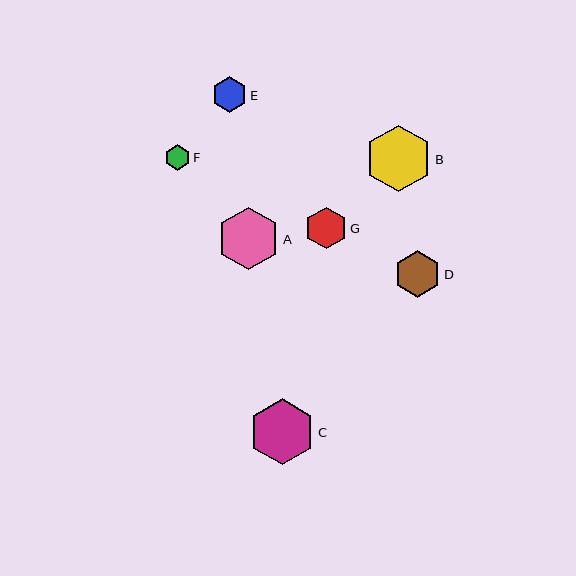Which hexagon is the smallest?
Hexagon F is the smallest with a size of approximately 26 pixels.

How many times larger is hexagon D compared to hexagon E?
Hexagon D is approximately 1.3 times the size of hexagon E.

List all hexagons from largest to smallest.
From largest to smallest: B, C, A, D, G, E, F.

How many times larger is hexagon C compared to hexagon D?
Hexagon C is approximately 1.4 times the size of hexagon D.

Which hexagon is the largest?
Hexagon B is the largest with a size of approximately 66 pixels.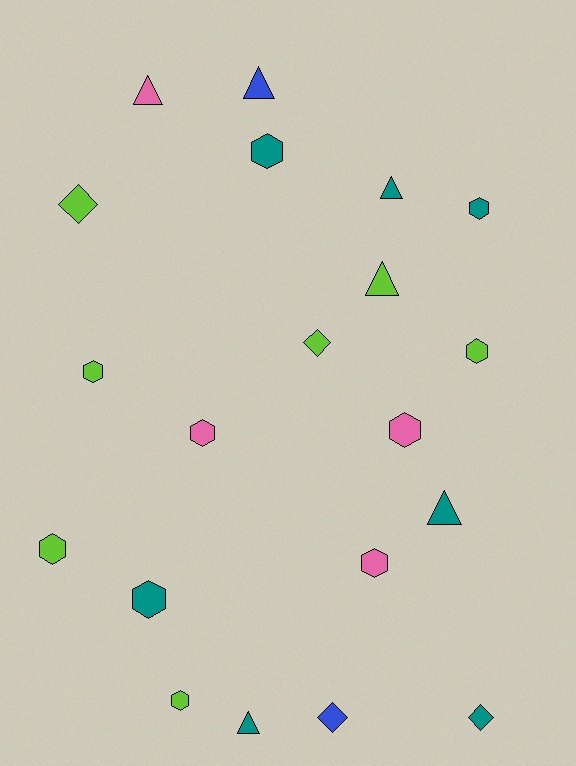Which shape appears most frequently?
Hexagon, with 10 objects.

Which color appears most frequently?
Lime, with 7 objects.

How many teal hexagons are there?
There are 3 teal hexagons.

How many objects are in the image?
There are 20 objects.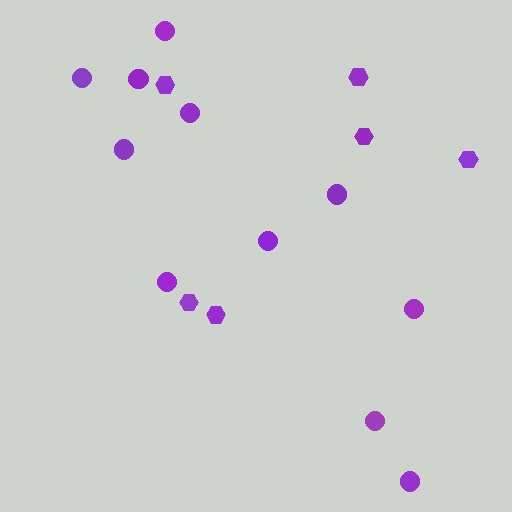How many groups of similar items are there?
There are 2 groups: one group of hexagons (6) and one group of circles (11).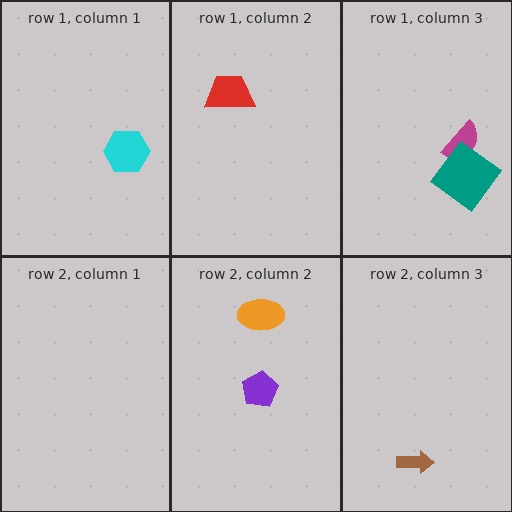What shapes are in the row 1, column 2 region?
The red trapezoid.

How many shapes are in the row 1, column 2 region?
1.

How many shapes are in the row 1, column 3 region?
2.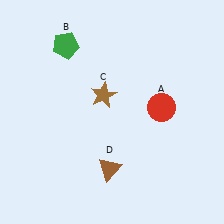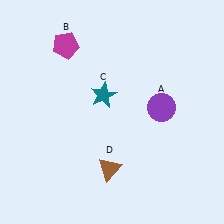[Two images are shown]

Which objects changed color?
A changed from red to purple. B changed from green to magenta. C changed from brown to teal.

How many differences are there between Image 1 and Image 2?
There are 3 differences between the two images.